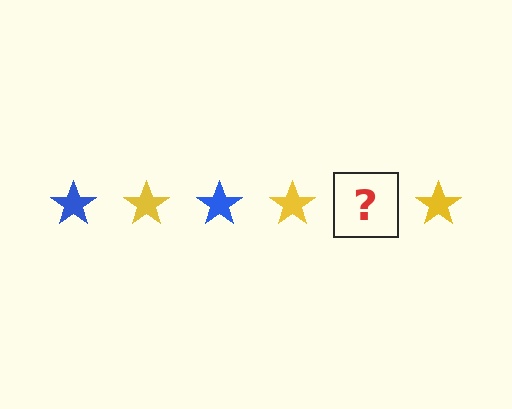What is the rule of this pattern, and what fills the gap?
The rule is that the pattern cycles through blue, yellow stars. The gap should be filled with a blue star.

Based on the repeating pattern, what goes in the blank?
The blank should be a blue star.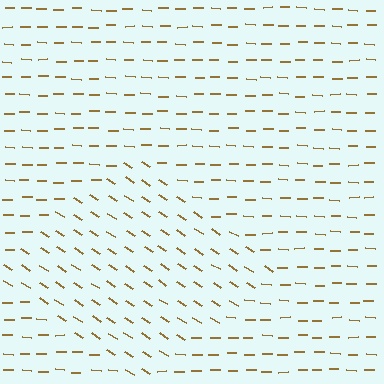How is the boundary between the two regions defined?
The boundary is defined purely by a change in line orientation (approximately 31 degrees difference). All lines are the same color and thickness.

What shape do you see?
I see a diamond.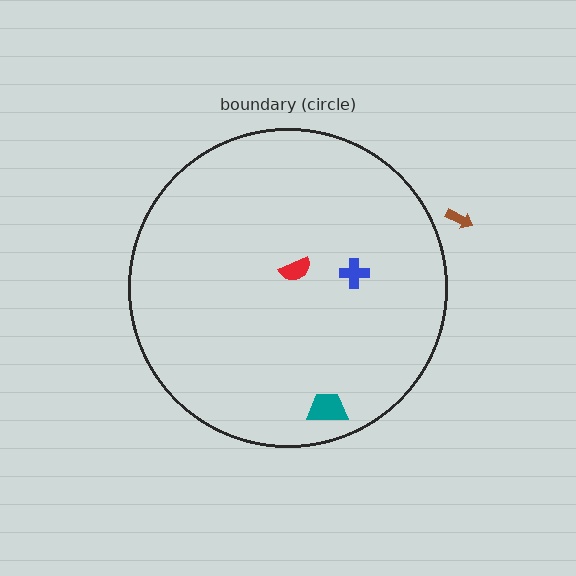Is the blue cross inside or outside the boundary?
Inside.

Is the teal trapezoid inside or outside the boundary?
Inside.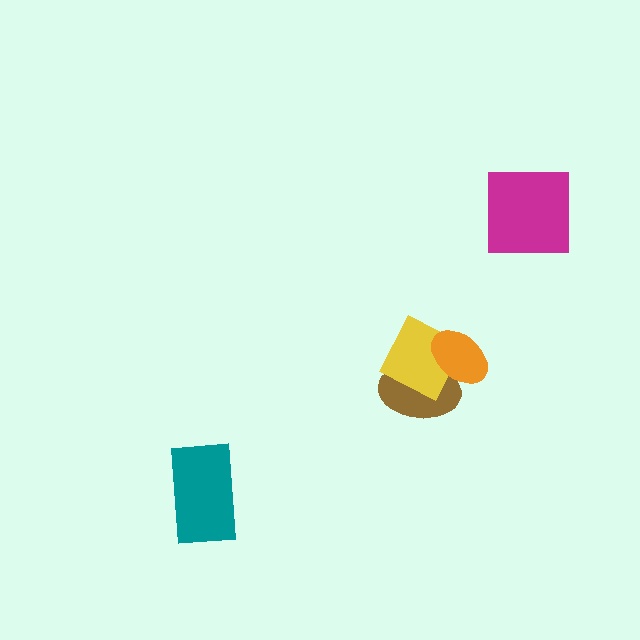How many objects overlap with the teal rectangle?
0 objects overlap with the teal rectangle.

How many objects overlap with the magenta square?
0 objects overlap with the magenta square.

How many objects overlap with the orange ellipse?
2 objects overlap with the orange ellipse.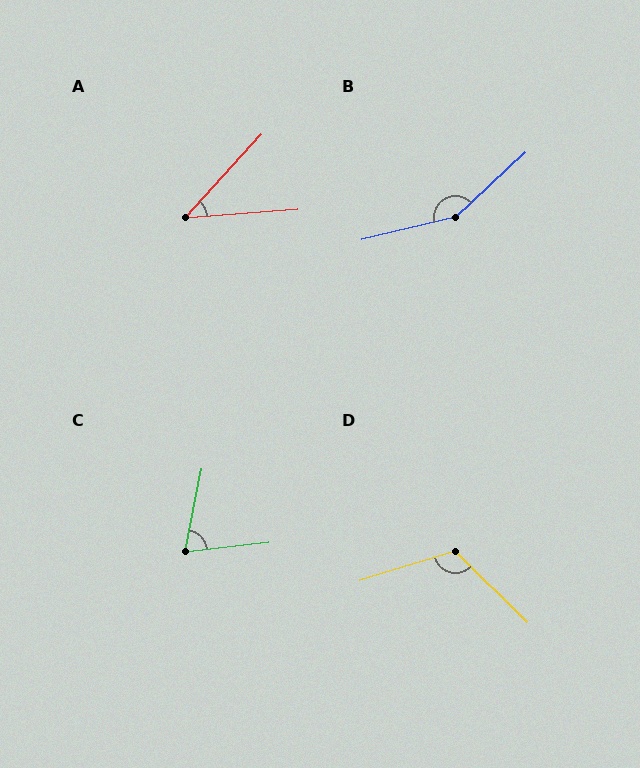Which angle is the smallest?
A, at approximately 43 degrees.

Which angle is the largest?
B, at approximately 151 degrees.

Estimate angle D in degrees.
Approximately 118 degrees.